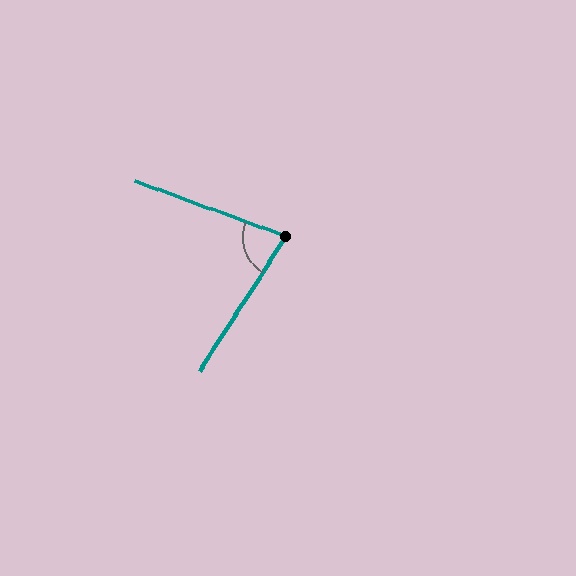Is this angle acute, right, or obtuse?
It is acute.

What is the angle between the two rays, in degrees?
Approximately 78 degrees.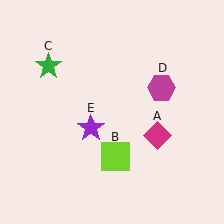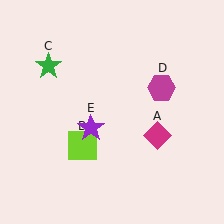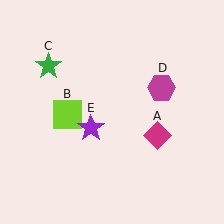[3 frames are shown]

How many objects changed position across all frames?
1 object changed position: lime square (object B).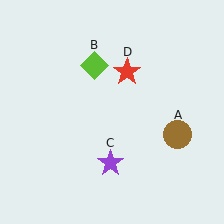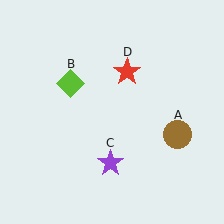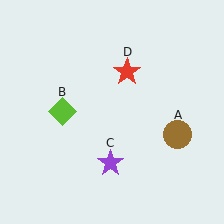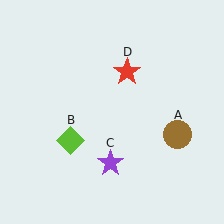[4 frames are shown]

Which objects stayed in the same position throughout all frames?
Brown circle (object A) and purple star (object C) and red star (object D) remained stationary.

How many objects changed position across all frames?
1 object changed position: lime diamond (object B).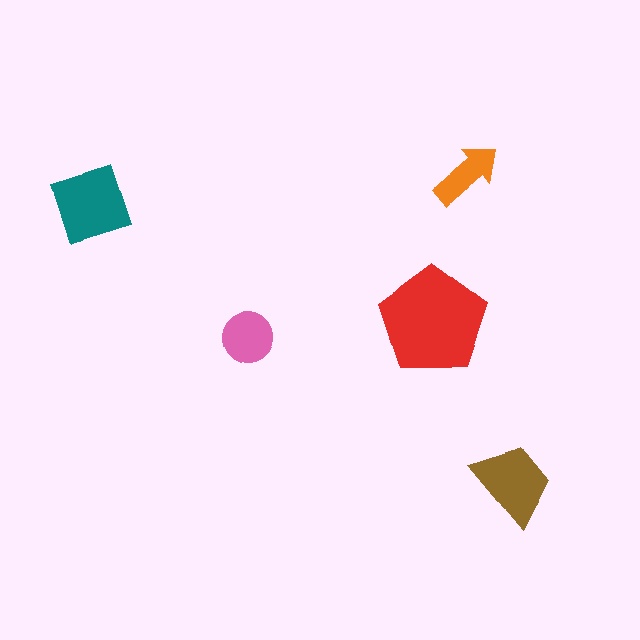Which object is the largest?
The red pentagon.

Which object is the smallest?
The orange arrow.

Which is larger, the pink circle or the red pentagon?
The red pentagon.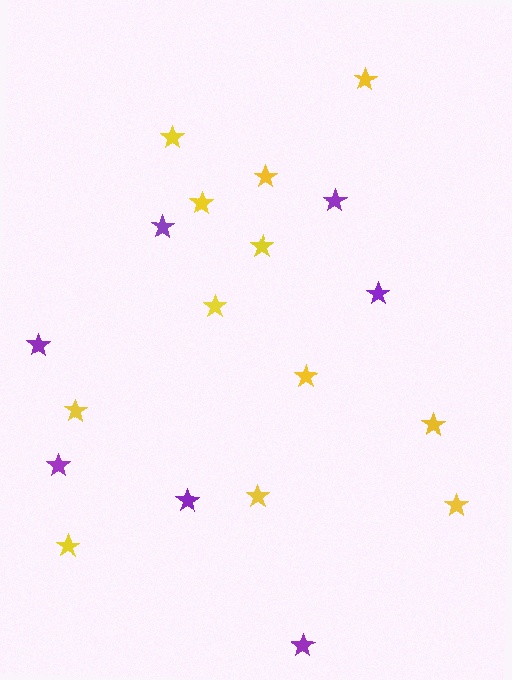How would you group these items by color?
There are 2 groups: one group of purple stars (7) and one group of yellow stars (12).